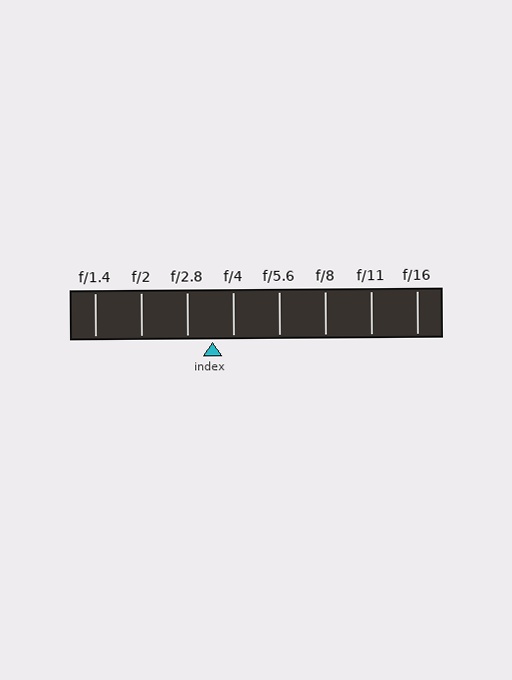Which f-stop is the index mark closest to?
The index mark is closest to f/4.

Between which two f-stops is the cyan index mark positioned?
The index mark is between f/2.8 and f/4.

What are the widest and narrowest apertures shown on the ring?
The widest aperture shown is f/1.4 and the narrowest is f/16.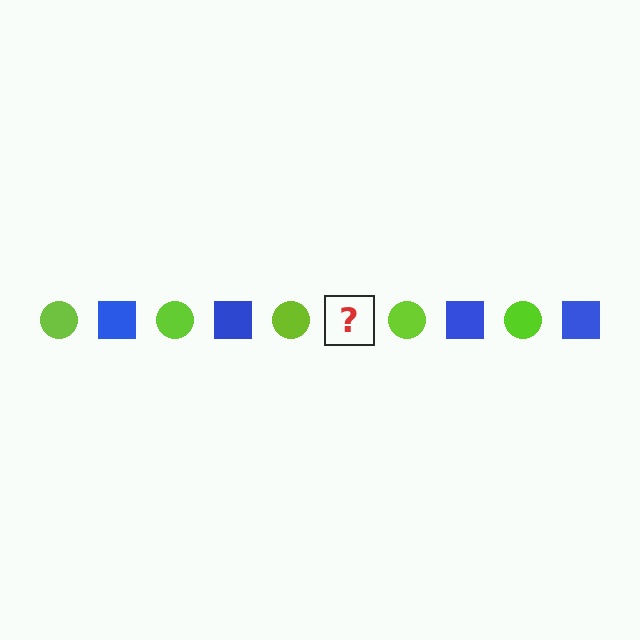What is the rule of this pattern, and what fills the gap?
The rule is that the pattern alternates between lime circle and blue square. The gap should be filled with a blue square.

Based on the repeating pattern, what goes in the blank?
The blank should be a blue square.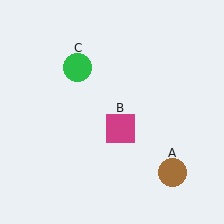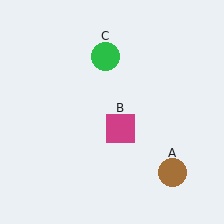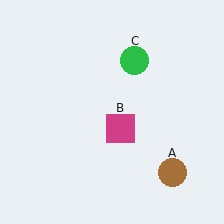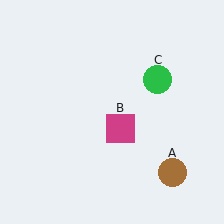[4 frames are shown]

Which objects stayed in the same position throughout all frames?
Brown circle (object A) and magenta square (object B) remained stationary.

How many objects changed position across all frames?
1 object changed position: green circle (object C).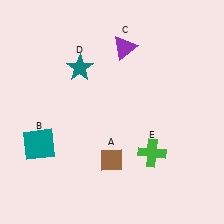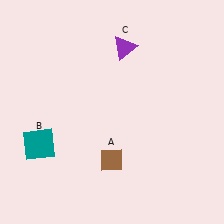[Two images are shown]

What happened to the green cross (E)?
The green cross (E) was removed in Image 2. It was in the bottom-right area of Image 1.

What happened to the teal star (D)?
The teal star (D) was removed in Image 2. It was in the top-left area of Image 1.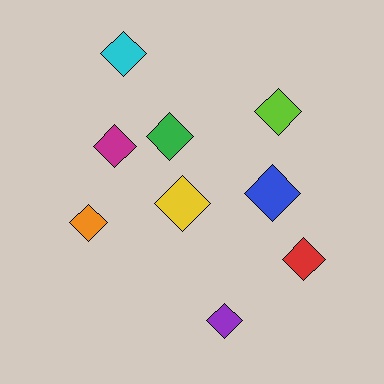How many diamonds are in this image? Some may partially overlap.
There are 9 diamonds.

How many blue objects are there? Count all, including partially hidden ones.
There is 1 blue object.